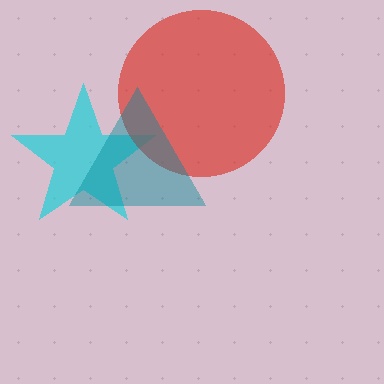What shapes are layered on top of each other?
The layered shapes are: a cyan star, a red circle, a teal triangle.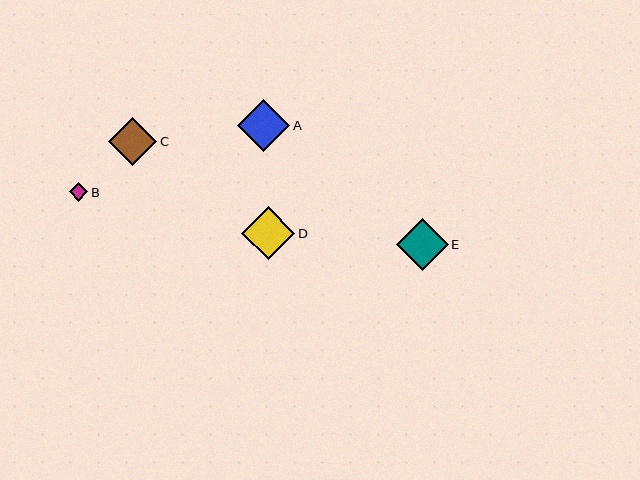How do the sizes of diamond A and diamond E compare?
Diamond A and diamond E are approximately the same size.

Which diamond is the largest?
Diamond D is the largest with a size of approximately 53 pixels.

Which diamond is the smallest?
Diamond B is the smallest with a size of approximately 18 pixels.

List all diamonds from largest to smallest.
From largest to smallest: D, A, E, C, B.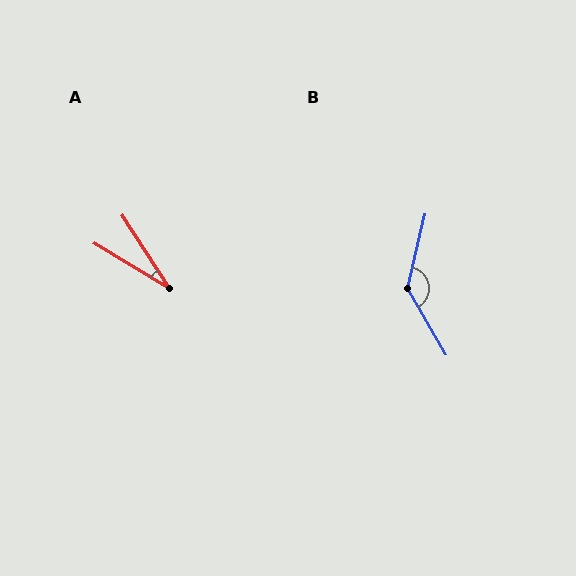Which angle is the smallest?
A, at approximately 26 degrees.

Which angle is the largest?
B, at approximately 137 degrees.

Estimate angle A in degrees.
Approximately 26 degrees.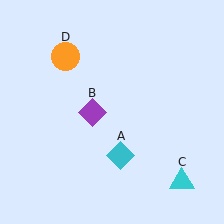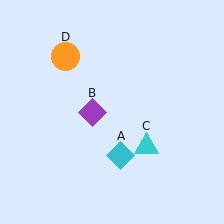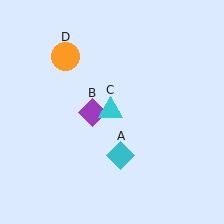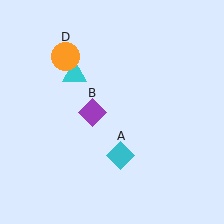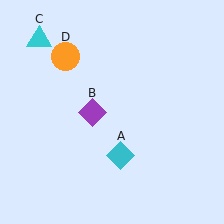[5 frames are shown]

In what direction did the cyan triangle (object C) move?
The cyan triangle (object C) moved up and to the left.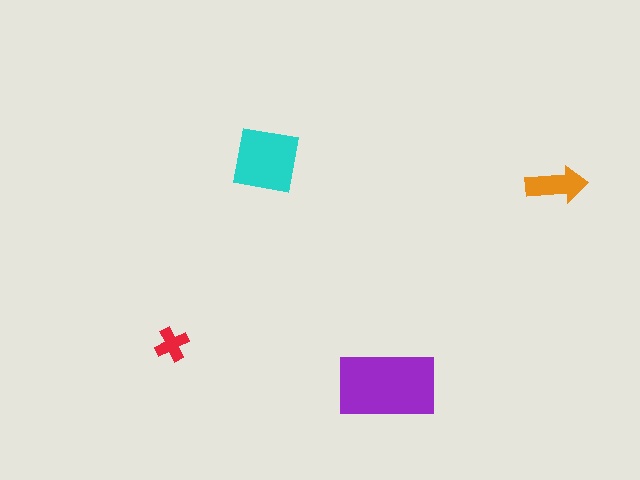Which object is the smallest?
The red cross.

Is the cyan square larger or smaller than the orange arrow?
Larger.